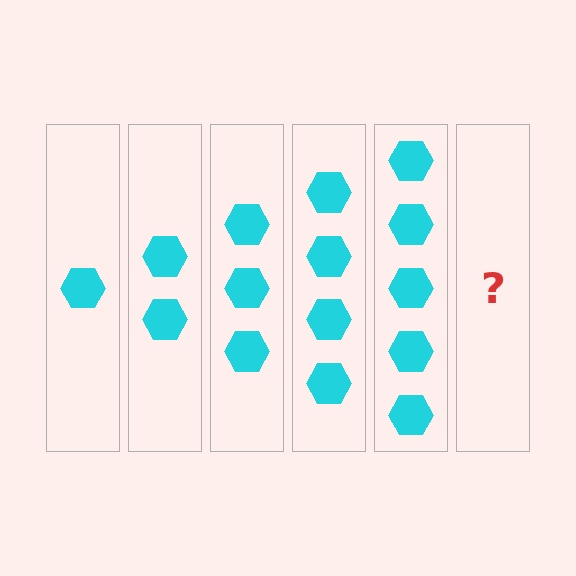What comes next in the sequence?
The next element should be 6 hexagons.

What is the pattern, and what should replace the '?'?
The pattern is that each step adds one more hexagon. The '?' should be 6 hexagons.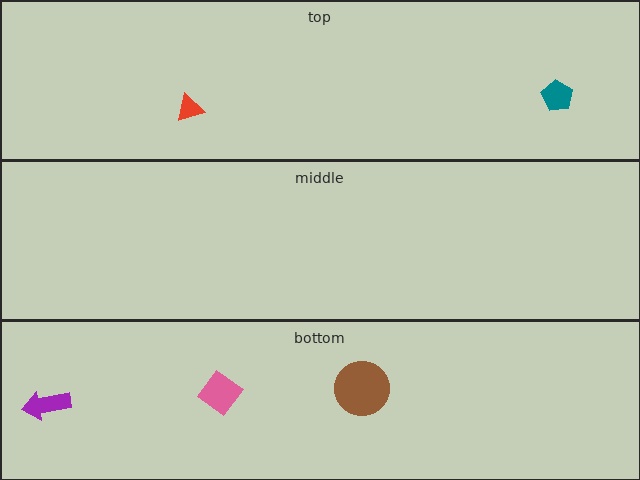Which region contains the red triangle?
The top region.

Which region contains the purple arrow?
The bottom region.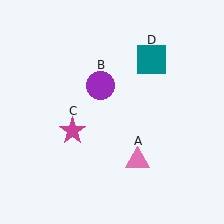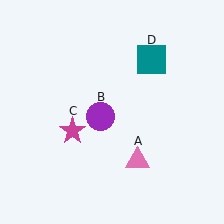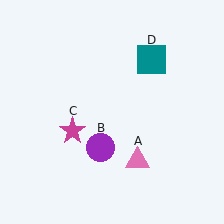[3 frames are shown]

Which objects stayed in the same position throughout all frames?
Pink triangle (object A) and magenta star (object C) and teal square (object D) remained stationary.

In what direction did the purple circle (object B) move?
The purple circle (object B) moved down.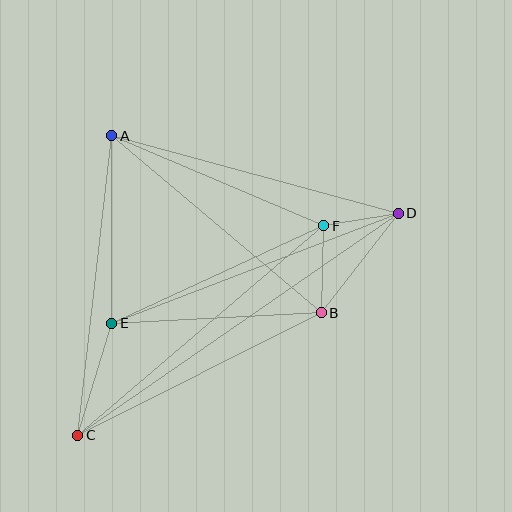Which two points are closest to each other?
Points D and F are closest to each other.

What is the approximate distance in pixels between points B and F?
The distance between B and F is approximately 87 pixels.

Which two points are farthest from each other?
Points C and D are farthest from each other.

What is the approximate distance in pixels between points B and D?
The distance between B and D is approximately 126 pixels.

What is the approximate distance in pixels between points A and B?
The distance between A and B is approximately 275 pixels.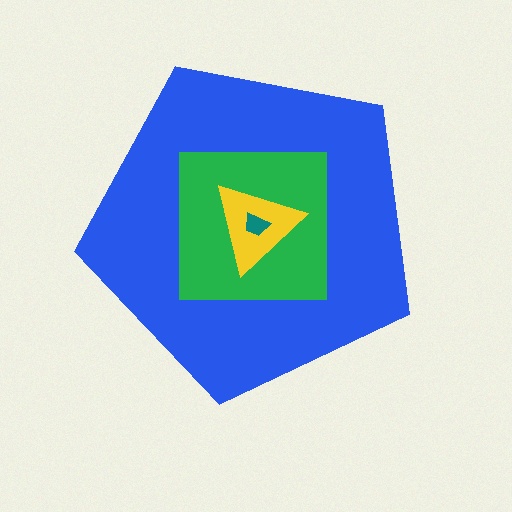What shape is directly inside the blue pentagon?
The green square.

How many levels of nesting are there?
4.